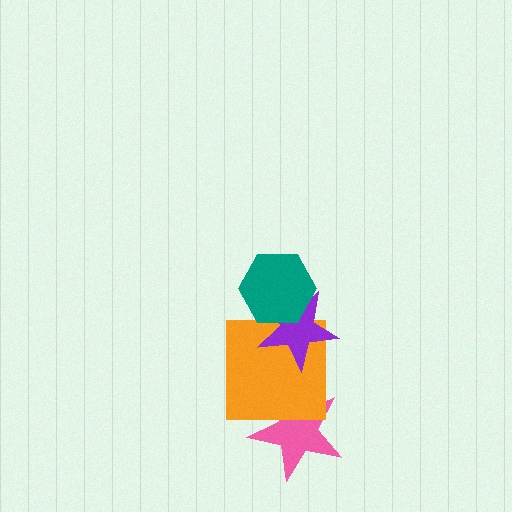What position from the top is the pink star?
The pink star is 4th from the top.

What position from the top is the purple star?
The purple star is 2nd from the top.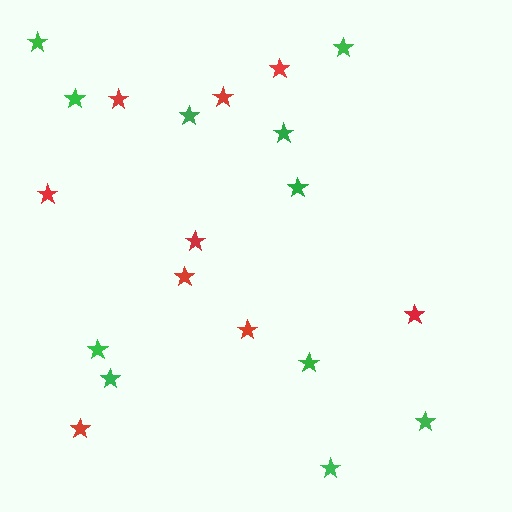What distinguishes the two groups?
There are 2 groups: one group of green stars (11) and one group of red stars (9).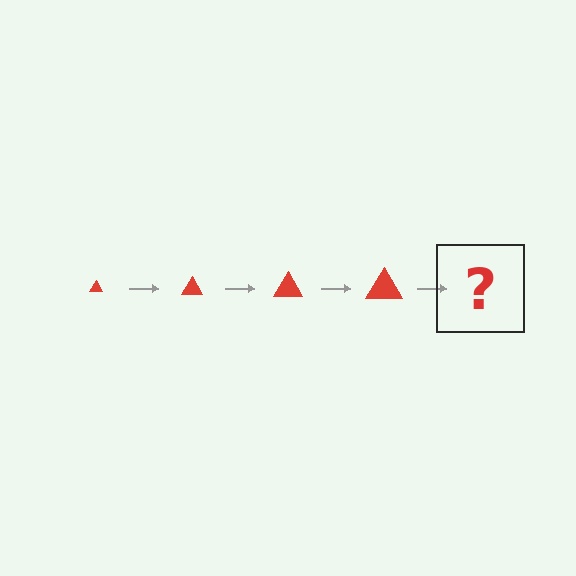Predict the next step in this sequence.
The next step is a red triangle, larger than the previous one.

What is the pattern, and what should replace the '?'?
The pattern is that the triangle gets progressively larger each step. The '?' should be a red triangle, larger than the previous one.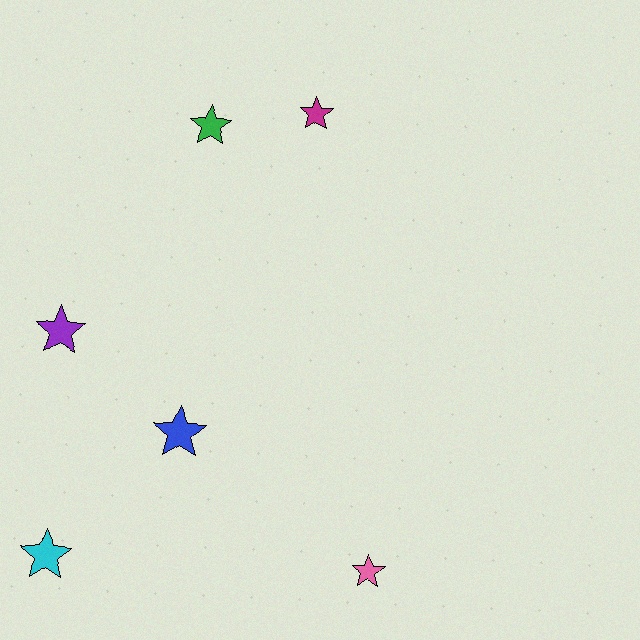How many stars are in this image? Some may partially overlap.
There are 6 stars.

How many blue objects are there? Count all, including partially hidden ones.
There is 1 blue object.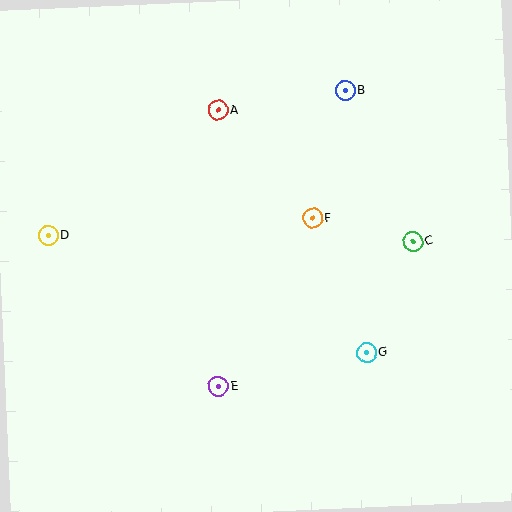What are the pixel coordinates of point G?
Point G is at (366, 352).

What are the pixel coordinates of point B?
Point B is at (345, 91).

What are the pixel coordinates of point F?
Point F is at (313, 218).